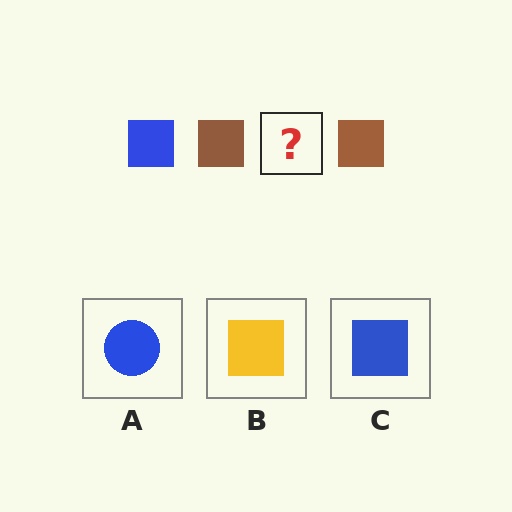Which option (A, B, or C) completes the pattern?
C.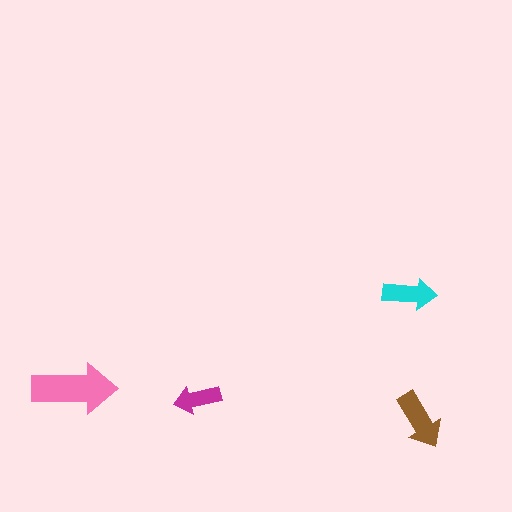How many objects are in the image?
There are 4 objects in the image.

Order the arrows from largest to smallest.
the pink one, the brown one, the cyan one, the magenta one.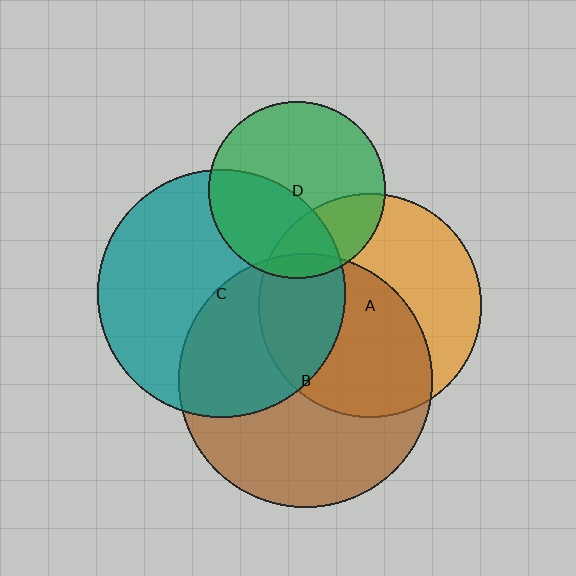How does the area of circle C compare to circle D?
Approximately 2.0 times.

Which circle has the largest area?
Circle B (brown).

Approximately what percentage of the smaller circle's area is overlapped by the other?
Approximately 40%.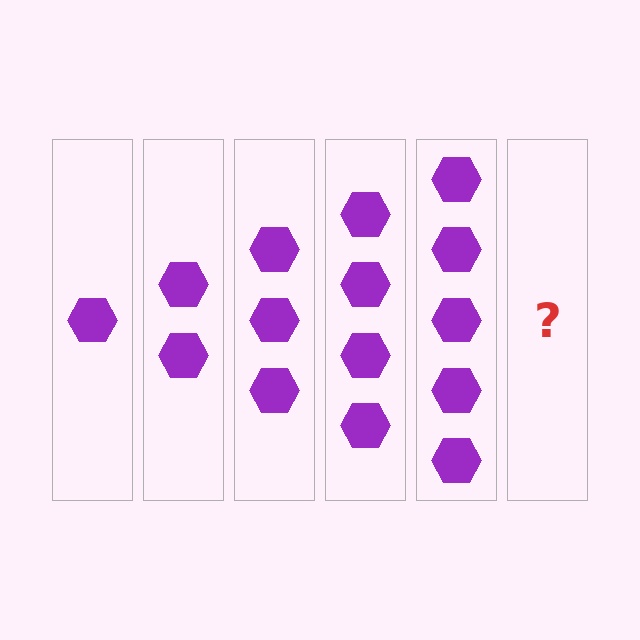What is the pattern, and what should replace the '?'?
The pattern is that each step adds one more hexagon. The '?' should be 6 hexagons.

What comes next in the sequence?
The next element should be 6 hexagons.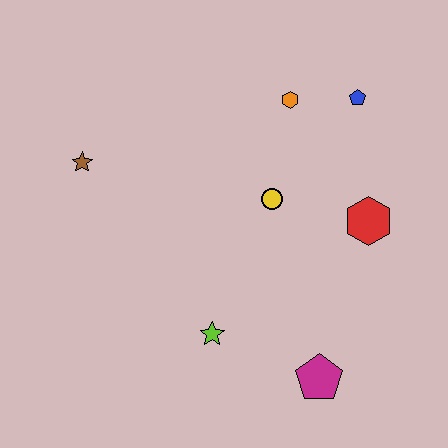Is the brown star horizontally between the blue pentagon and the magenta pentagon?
No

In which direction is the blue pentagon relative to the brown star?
The blue pentagon is to the right of the brown star.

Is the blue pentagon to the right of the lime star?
Yes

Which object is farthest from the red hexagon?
The brown star is farthest from the red hexagon.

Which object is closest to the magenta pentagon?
The lime star is closest to the magenta pentagon.